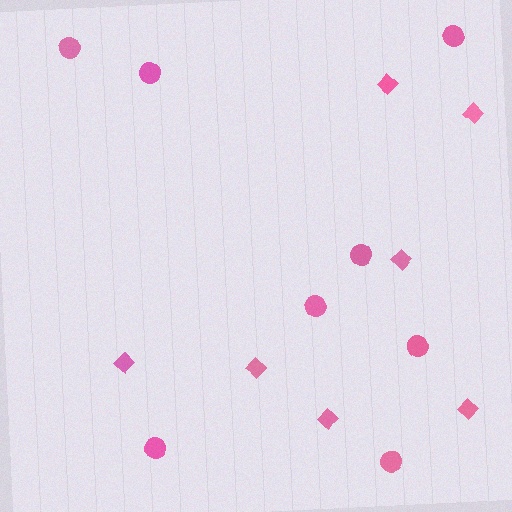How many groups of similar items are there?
There are 2 groups: one group of circles (8) and one group of diamonds (7).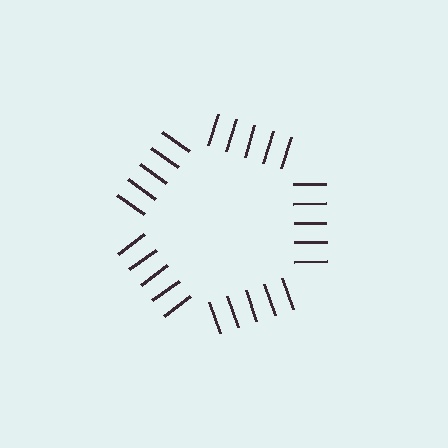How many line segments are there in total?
25 — 5 along each of the 5 edges.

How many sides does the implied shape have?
5 sides — the line-ends trace a pentagon.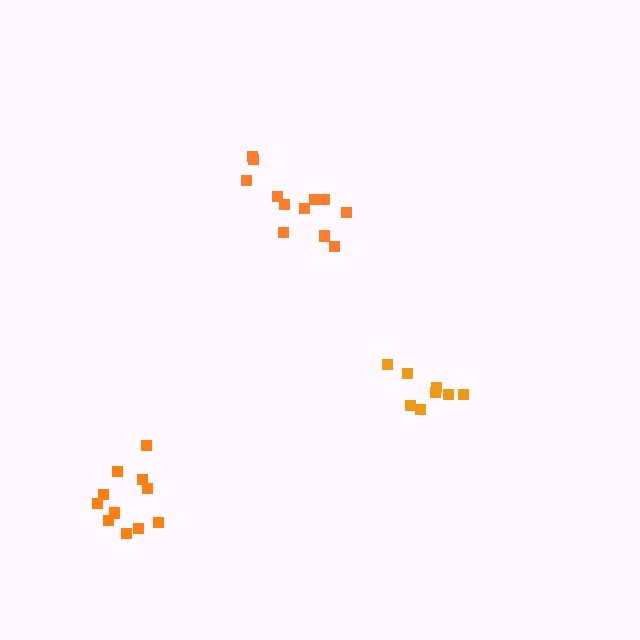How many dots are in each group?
Group 1: 12 dots, Group 2: 8 dots, Group 3: 11 dots (31 total).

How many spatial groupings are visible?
There are 3 spatial groupings.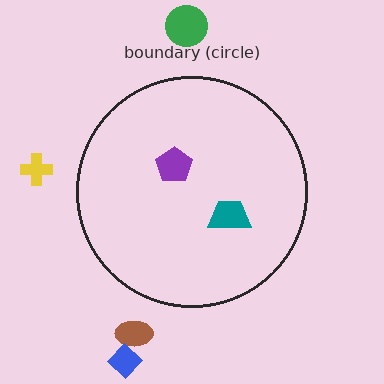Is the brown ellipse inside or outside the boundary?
Outside.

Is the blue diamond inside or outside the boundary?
Outside.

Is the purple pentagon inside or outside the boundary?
Inside.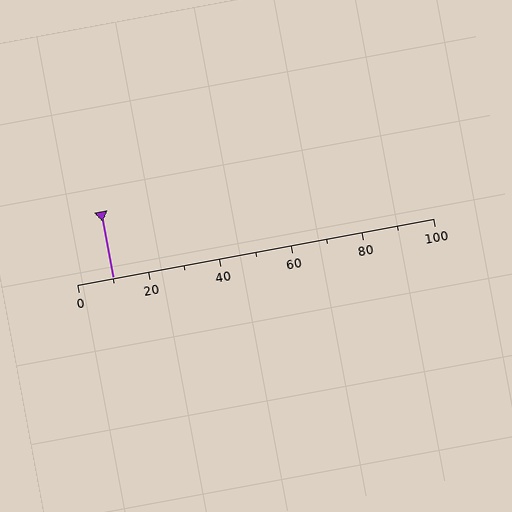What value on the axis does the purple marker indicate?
The marker indicates approximately 10.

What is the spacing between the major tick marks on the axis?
The major ticks are spaced 20 apart.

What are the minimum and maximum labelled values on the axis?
The axis runs from 0 to 100.